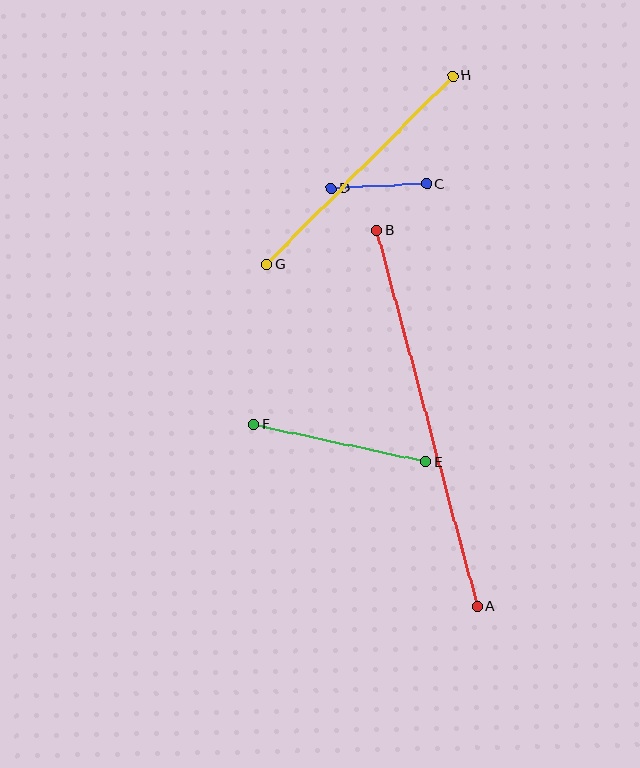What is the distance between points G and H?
The distance is approximately 265 pixels.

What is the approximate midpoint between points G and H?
The midpoint is at approximately (360, 170) pixels.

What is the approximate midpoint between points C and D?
The midpoint is at approximately (379, 186) pixels.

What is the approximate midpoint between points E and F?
The midpoint is at approximately (340, 443) pixels.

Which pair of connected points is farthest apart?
Points A and B are farthest apart.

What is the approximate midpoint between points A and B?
The midpoint is at approximately (427, 418) pixels.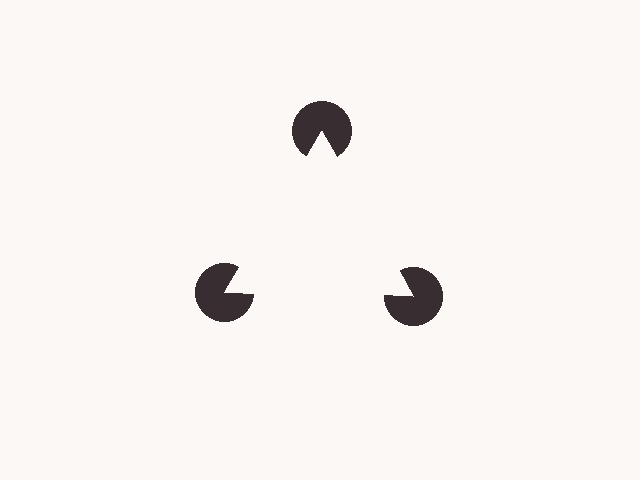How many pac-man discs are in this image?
There are 3 — one at each vertex of the illusory triangle.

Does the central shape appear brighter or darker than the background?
It typically appears slightly brighter than the background, even though no actual brightness change is drawn.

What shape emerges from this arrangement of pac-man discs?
An illusory triangle — its edges are inferred from the aligned wedge cuts in the pac-man discs, not physically drawn.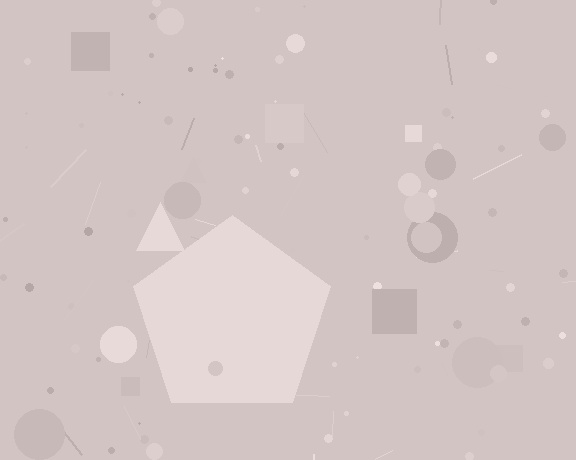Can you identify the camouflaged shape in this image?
The camouflaged shape is a pentagon.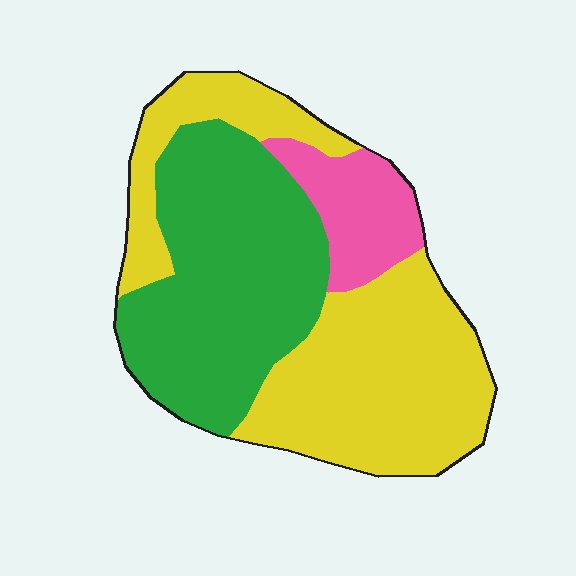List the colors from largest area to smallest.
From largest to smallest: yellow, green, pink.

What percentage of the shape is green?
Green takes up about two fifths (2/5) of the shape.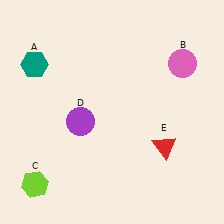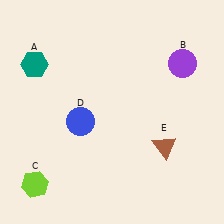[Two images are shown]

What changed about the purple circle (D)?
In Image 1, D is purple. In Image 2, it changed to blue.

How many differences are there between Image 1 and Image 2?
There are 3 differences between the two images.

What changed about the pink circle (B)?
In Image 1, B is pink. In Image 2, it changed to purple.